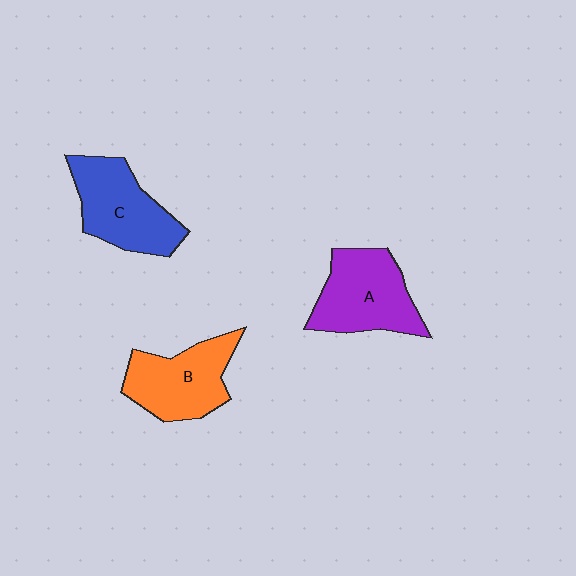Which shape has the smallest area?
Shape B (orange).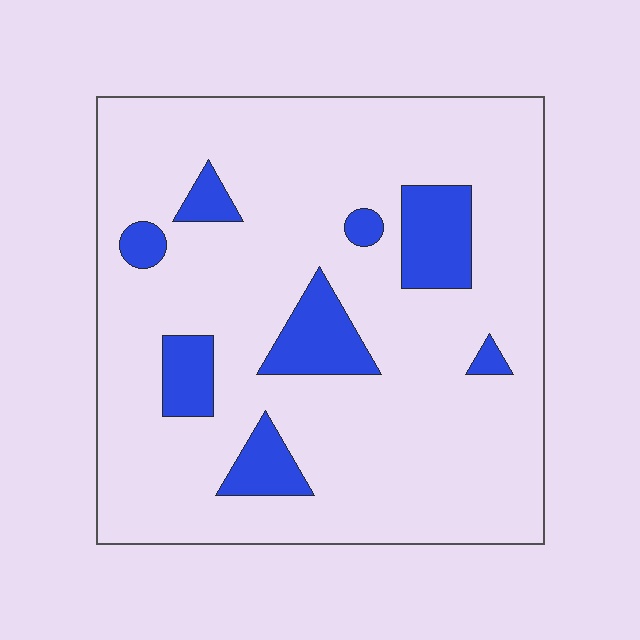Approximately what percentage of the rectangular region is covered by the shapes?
Approximately 15%.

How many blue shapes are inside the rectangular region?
8.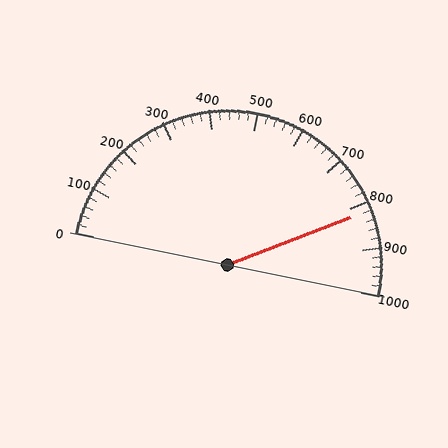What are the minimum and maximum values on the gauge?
The gauge ranges from 0 to 1000.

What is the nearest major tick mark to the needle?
The nearest major tick mark is 800.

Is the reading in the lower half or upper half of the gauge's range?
The reading is in the upper half of the range (0 to 1000).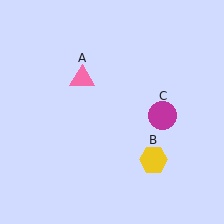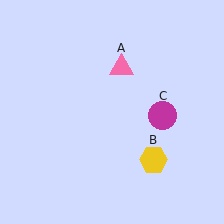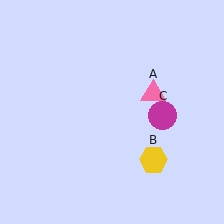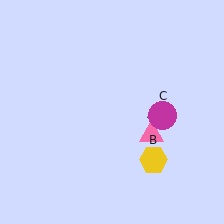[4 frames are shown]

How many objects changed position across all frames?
1 object changed position: pink triangle (object A).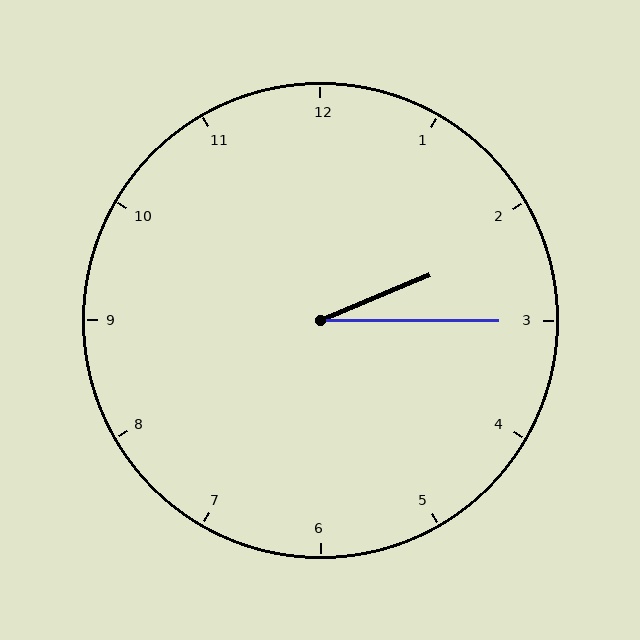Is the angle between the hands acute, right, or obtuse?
It is acute.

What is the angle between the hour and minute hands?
Approximately 22 degrees.